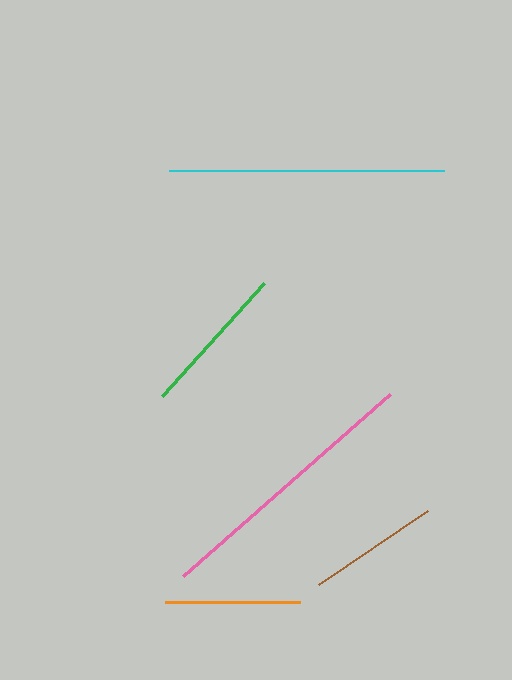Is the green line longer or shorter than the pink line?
The pink line is longer than the green line.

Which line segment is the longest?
The pink line is the longest at approximately 275 pixels.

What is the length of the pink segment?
The pink segment is approximately 275 pixels long.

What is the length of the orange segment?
The orange segment is approximately 135 pixels long.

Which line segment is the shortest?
The brown line is the shortest at approximately 131 pixels.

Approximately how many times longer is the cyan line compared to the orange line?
The cyan line is approximately 2.0 times the length of the orange line.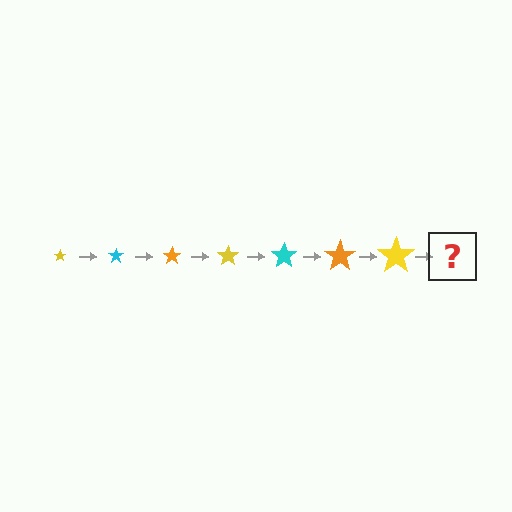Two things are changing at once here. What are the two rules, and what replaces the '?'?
The two rules are that the star grows larger each step and the color cycles through yellow, cyan, and orange. The '?' should be a cyan star, larger than the previous one.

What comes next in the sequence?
The next element should be a cyan star, larger than the previous one.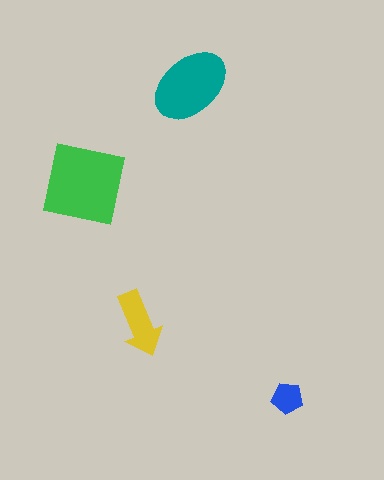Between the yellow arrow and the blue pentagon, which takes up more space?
The yellow arrow.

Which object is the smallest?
The blue pentagon.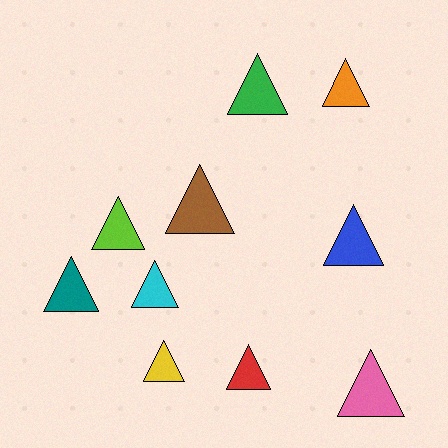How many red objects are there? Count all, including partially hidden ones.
There is 1 red object.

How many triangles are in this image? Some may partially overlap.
There are 10 triangles.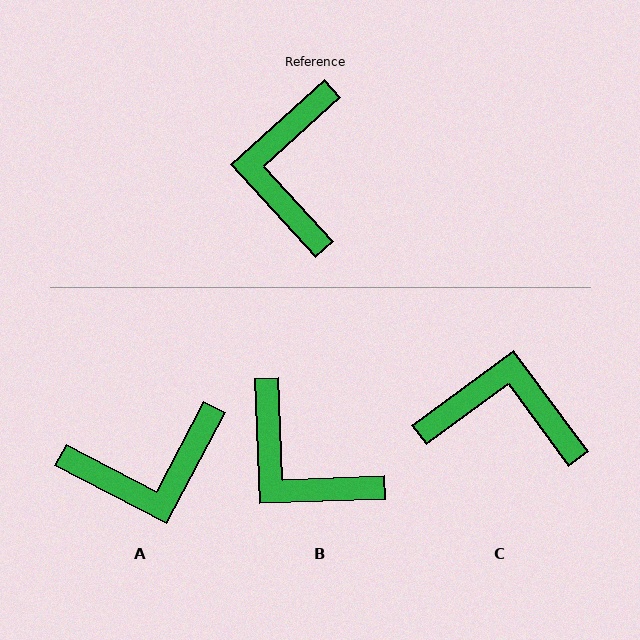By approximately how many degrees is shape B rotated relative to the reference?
Approximately 50 degrees counter-clockwise.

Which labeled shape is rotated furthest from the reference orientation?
A, about 110 degrees away.